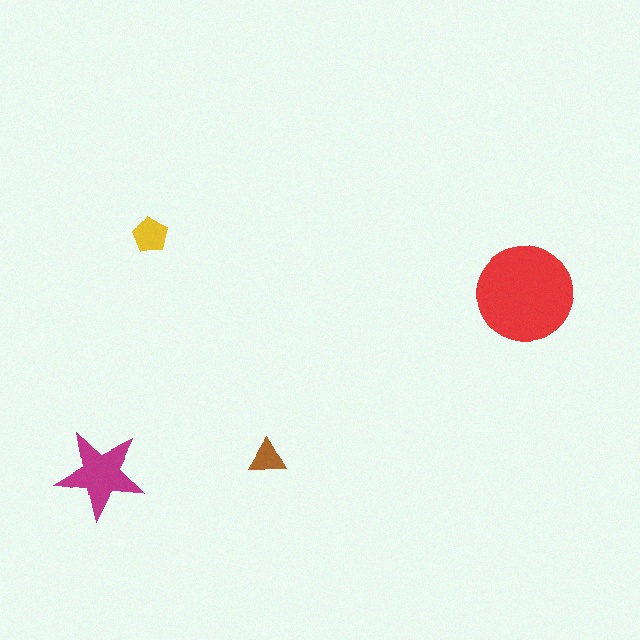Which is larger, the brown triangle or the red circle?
The red circle.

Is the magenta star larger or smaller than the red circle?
Smaller.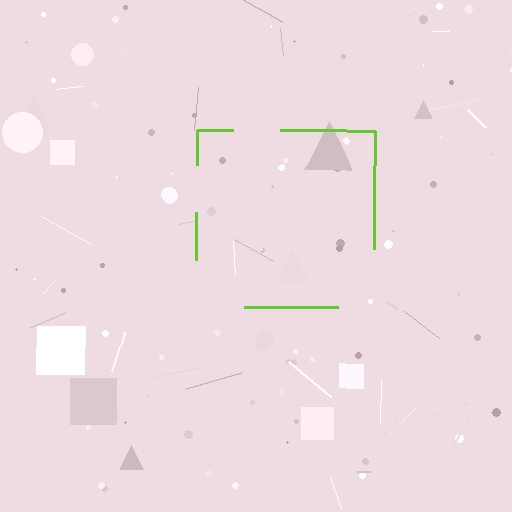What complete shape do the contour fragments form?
The contour fragments form a square.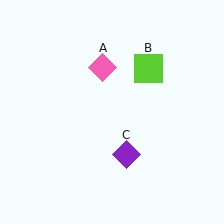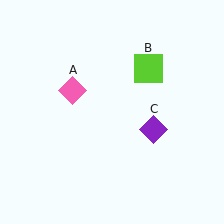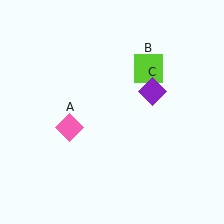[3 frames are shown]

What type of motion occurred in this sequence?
The pink diamond (object A), purple diamond (object C) rotated counterclockwise around the center of the scene.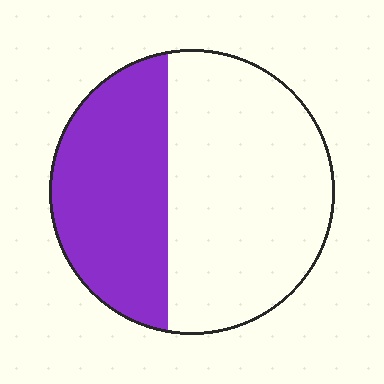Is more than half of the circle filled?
No.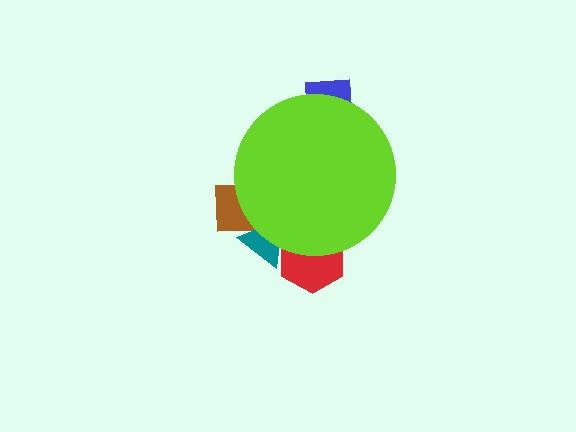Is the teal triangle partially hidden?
Yes, the teal triangle is partially hidden behind the lime circle.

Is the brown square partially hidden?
Yes, the brown square is partially hidden behind the lime circle.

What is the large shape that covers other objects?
A lime circle.